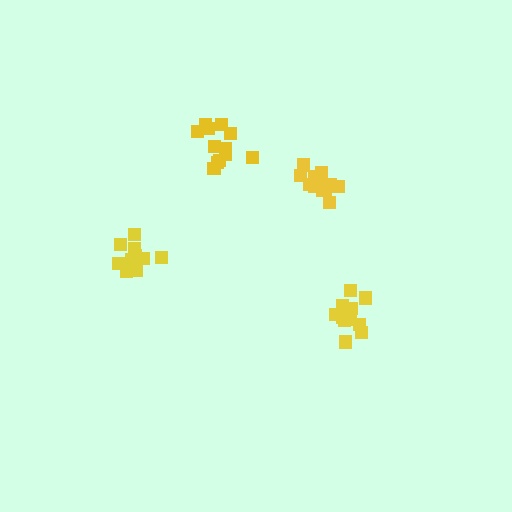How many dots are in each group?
Group 1: 14 dots, Group 2: 12 dots, Group 3: 12 dots, Group 4: 12 dots (50 total).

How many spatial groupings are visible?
There are 4 spatial groupings.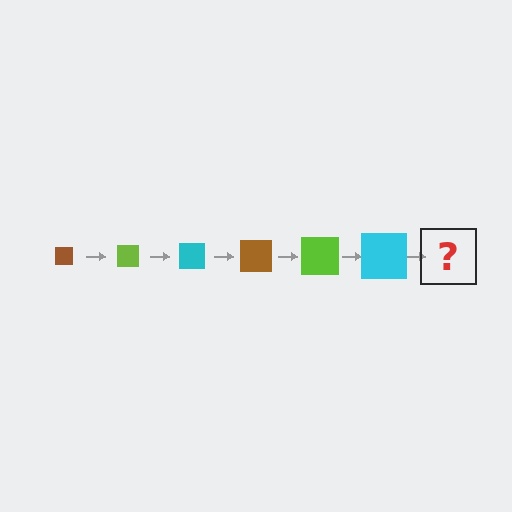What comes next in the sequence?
The next element should be a brown square, larger than the previous one.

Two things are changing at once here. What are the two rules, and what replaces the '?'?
The two rules are that the square grows larger each step and the color cycles through brown, lime, and cyan. The '?' should be a brown square, larger than the previous one.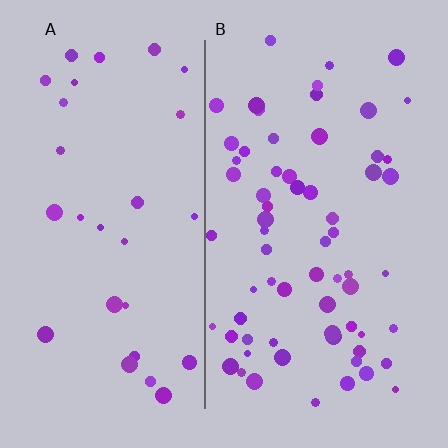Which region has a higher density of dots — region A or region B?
B (the right).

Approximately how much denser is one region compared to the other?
Approximately 2.2× — region B over region A.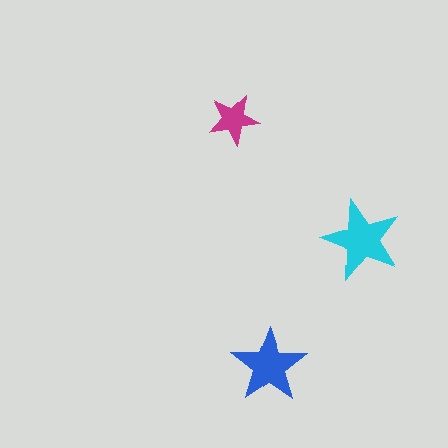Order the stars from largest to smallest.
the cyan one, the blue one, the magenta one.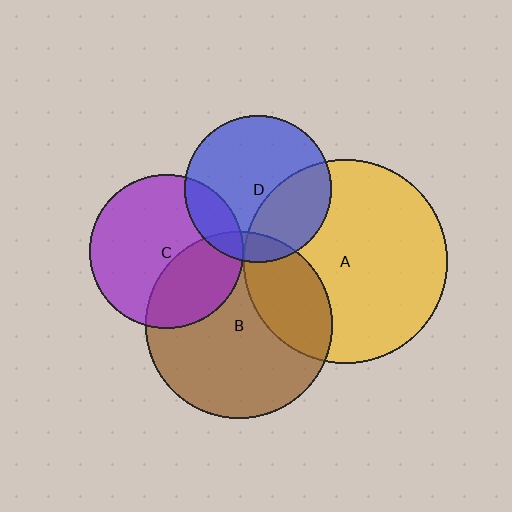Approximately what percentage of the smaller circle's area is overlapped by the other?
Approximately 10%.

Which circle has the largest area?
Circle A (yellow).